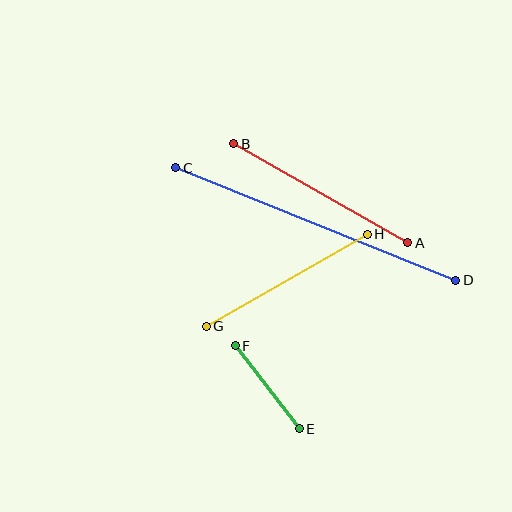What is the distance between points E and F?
The distance is approximately 105 pixels.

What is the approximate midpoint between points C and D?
The midpoint is at approximately (316, 224) pixels.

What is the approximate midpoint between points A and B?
The midpoint is at approximately (321, 193) pixels.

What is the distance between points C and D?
The distance is approximately 302 pixels.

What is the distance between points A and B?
The distance is approximately 200 pixels.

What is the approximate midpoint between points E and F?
The midpoint is at approximately (267, 387) pixels.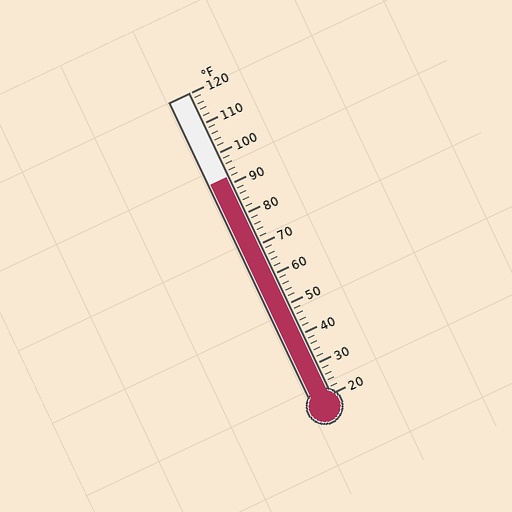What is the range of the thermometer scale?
The thermometer scale ranges from 20°F to 120°F.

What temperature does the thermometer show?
The thermometer shows approximately 92°F.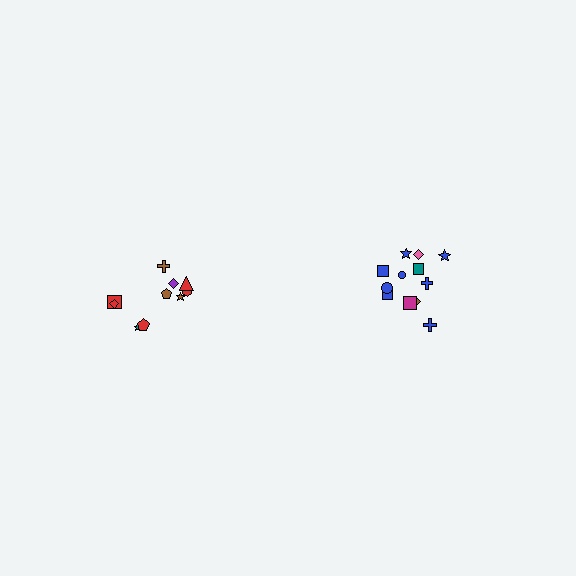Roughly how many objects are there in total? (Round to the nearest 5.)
Roughly 20 objects in total.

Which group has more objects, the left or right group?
The right group.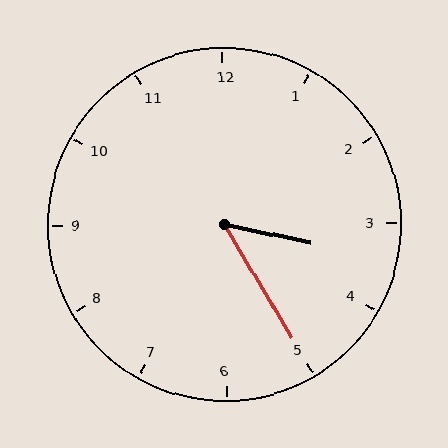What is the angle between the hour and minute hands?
Approximately 48 degrees.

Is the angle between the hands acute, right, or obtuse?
It is acute.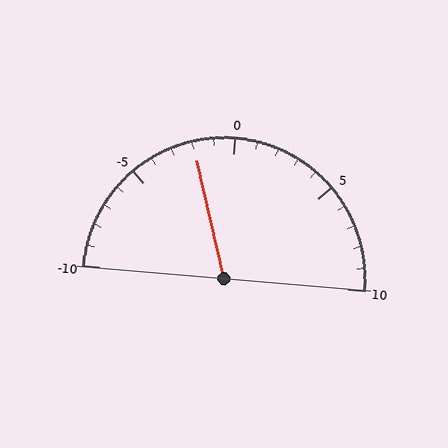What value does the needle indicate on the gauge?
The needle indicates approximately -2.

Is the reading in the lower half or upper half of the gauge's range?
The reading is in the lower half of the range (-10 to 10).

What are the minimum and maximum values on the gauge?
The gauge ranges from -10 to 10.